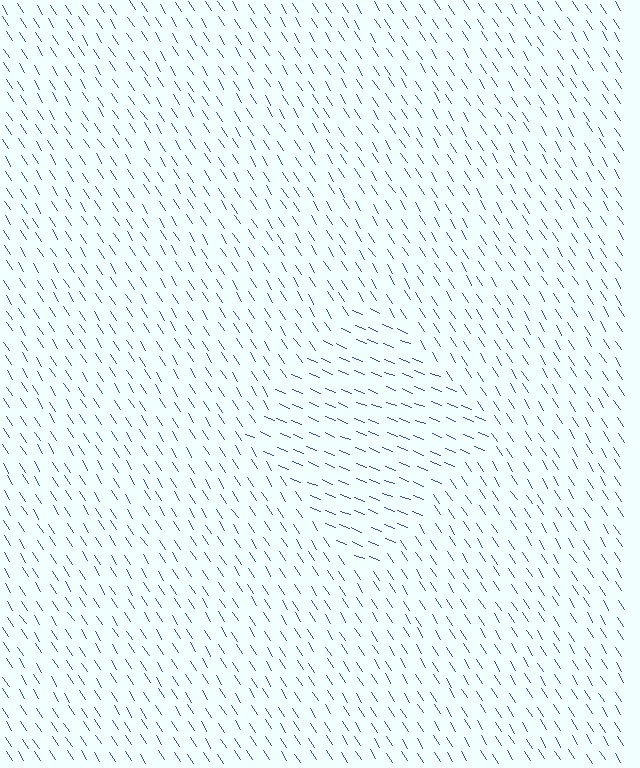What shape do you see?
I see a diamond.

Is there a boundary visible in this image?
Yes, there is a texture boundary formed by a change in line orientation.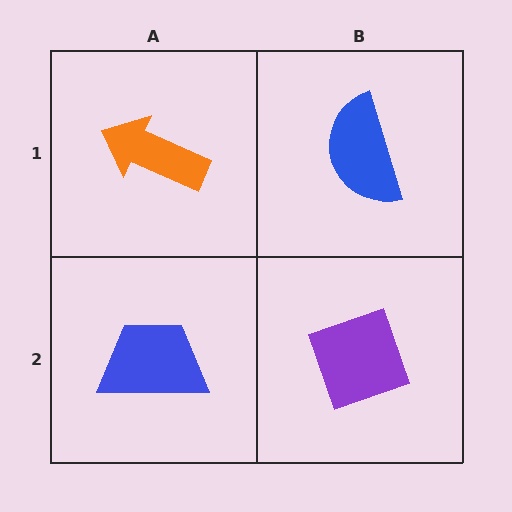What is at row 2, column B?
A purple diamond.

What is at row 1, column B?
A blue semicircle.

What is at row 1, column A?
An orange arrow.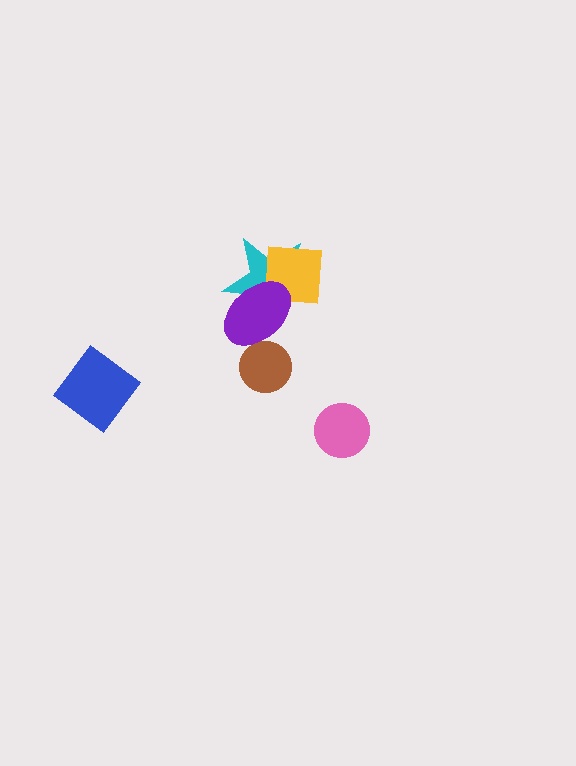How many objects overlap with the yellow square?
2 objects overlap with the yellow square.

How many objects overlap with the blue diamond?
0 objects overlap with the blue diamond.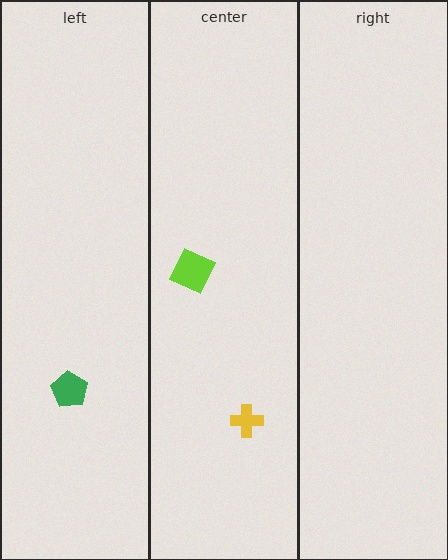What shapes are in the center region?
The yellow cross, the lime diamond.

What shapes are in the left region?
The green pentagon.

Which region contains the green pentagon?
The left region.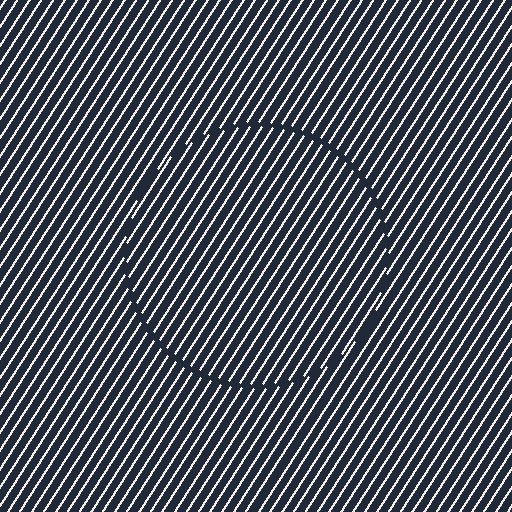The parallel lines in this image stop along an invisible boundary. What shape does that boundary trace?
An illusory circle. The interior of the shape contains the same grating, shifted by half a period — the contour is defined by the phase discontinuity where line-ends from the inner and outer gratings abut.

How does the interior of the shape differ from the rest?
The interior of the shape contains the same grating, shifted by half a period — the contour is defined by the phase discontinuity where line-ends from the inner and outer gratings abut.